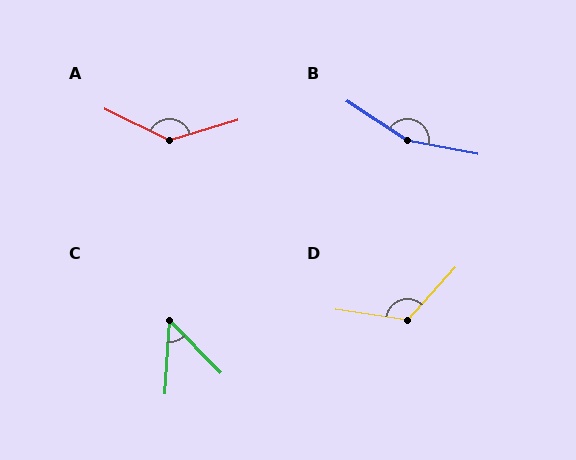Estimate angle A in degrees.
Approximately 137 degrees.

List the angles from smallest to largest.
C (48°), D (124°), A (137°), B (157°).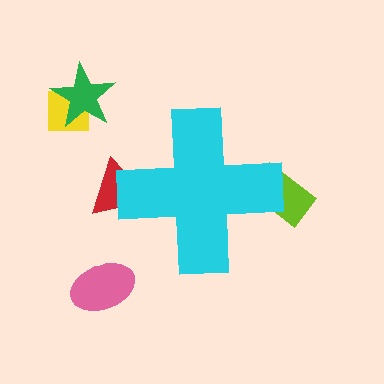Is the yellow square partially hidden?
No, the yellow square is fully visible.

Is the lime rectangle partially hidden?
Yes, the lime rectangle is partially hidden behind the cyan cross.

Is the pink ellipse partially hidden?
No, the pink ellipse is fully visible.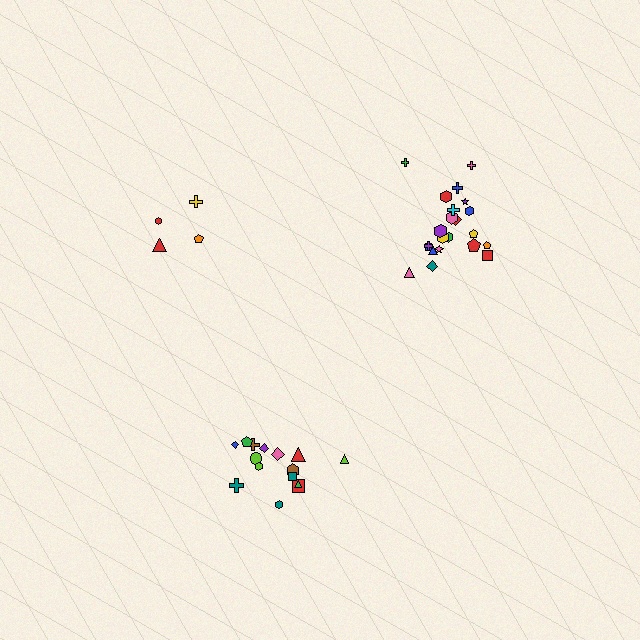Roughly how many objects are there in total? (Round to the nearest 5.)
Roughly 40 objects in total.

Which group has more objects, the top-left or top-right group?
The top-right group.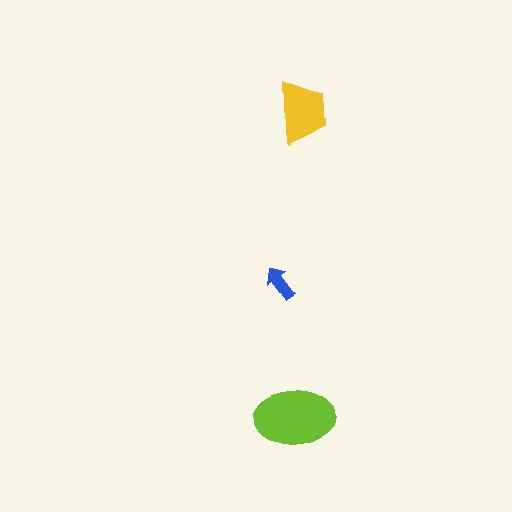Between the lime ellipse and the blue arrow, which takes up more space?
The lime ellipse.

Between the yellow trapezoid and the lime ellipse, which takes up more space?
The lime ellipse.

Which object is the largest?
The lime ellipse.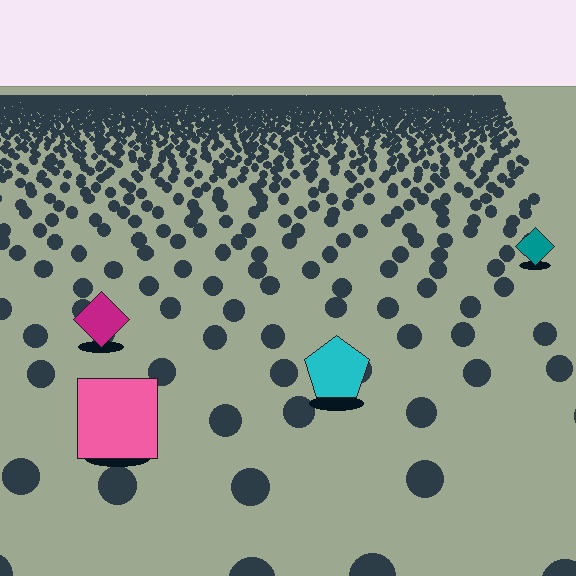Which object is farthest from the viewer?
The teal diamond is farthest from the viewer. It appears smaller and the ground texture around it is denser.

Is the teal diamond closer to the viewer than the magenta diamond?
No. The magenta diamond is closer — you can tell from the texture gradient: the ground texture is coarser near it.